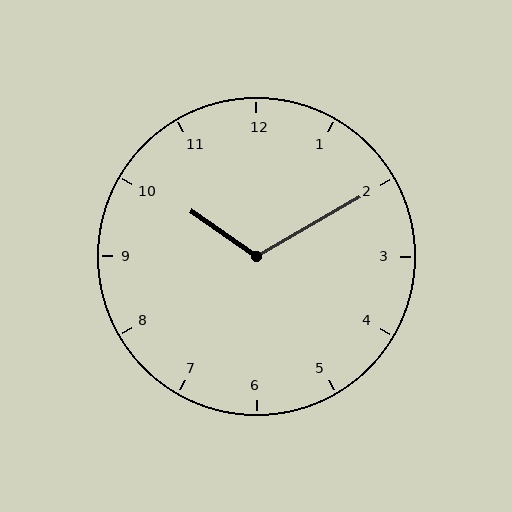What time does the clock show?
10:10.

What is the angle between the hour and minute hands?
Approximately 115 degrees.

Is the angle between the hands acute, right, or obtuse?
It is obtuse.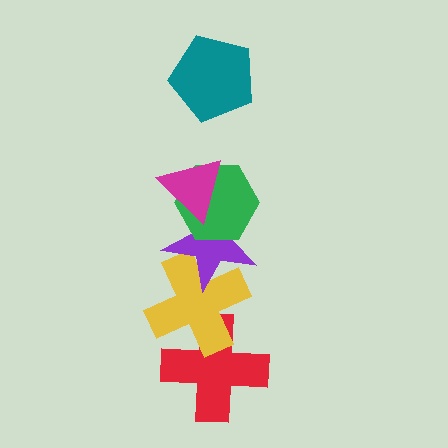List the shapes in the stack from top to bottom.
From top to bottom: the teal pentagon, the magenta triangle, the green hexagon, the purple star, the yellow cross, the red cross.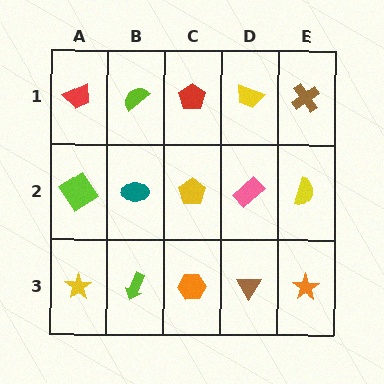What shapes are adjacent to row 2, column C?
A red pentagon (row 1, column C), an orange hexagon (row 3, column C), a teal ellipse (row 2, column B), a pink rectangle (row 2, column D).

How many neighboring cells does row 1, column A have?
2.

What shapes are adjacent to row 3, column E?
A yellow semicircle (row 2, column E), a brown triangle (row 3, column D).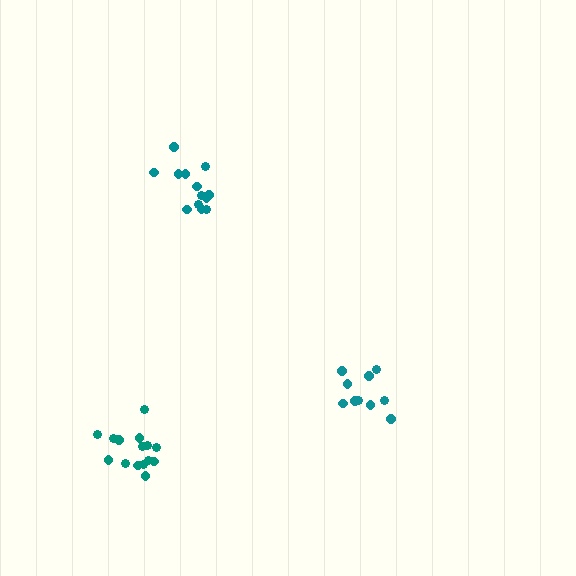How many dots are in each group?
Group 1: 15 dots, Group 2: 13 dots, Group 3: 10 dots (38 total).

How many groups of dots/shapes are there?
There are 3 groups.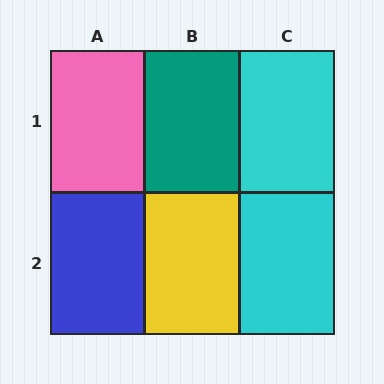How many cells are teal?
1 cell is teal.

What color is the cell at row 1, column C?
Cyan.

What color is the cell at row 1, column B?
Teal.